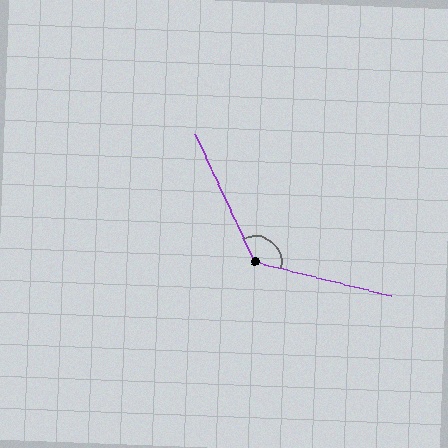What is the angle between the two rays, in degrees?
Approximately 129 degrees.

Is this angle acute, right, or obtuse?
It is obtuse.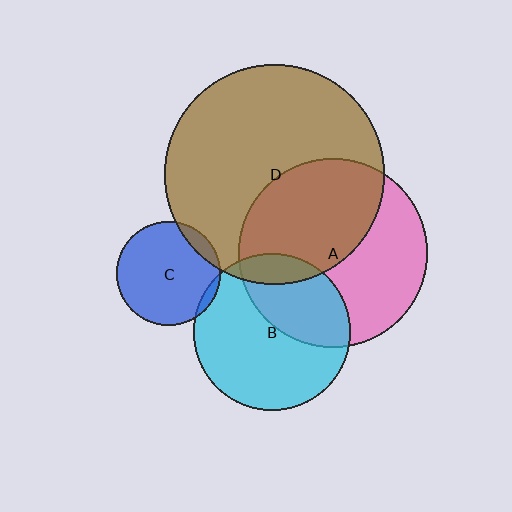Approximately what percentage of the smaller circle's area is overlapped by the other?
Approximately 10%.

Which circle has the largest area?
Circle D (brown).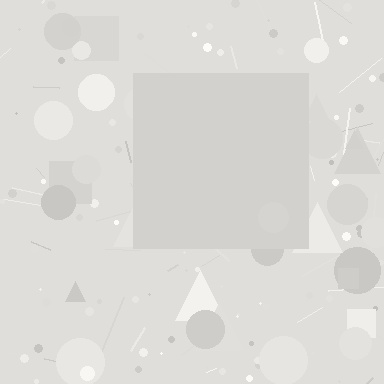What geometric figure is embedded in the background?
A square is embedded in the background.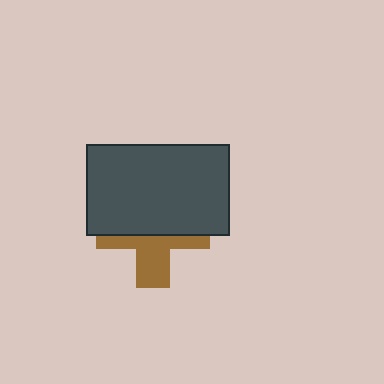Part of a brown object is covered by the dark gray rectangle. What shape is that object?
It is a cross.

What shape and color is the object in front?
The object in front is a dark gray rectangle.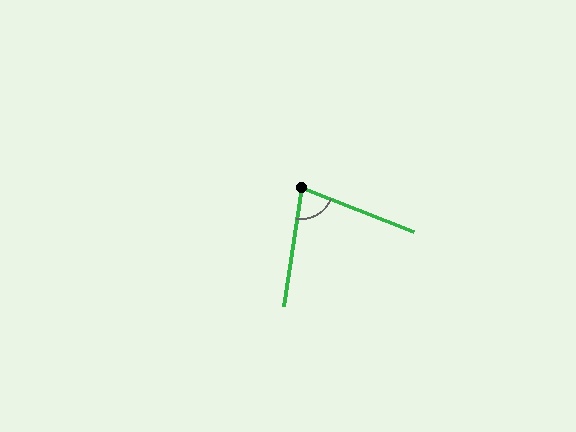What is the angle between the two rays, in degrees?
Approximately 77 degrees.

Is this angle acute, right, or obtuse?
It is acute.